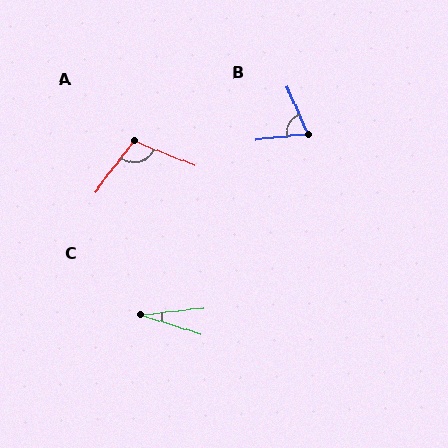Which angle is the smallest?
C, at approximately 24 degrees.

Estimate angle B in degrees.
Approximately 72 degrees.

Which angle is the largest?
A, at approximately 106 degrees.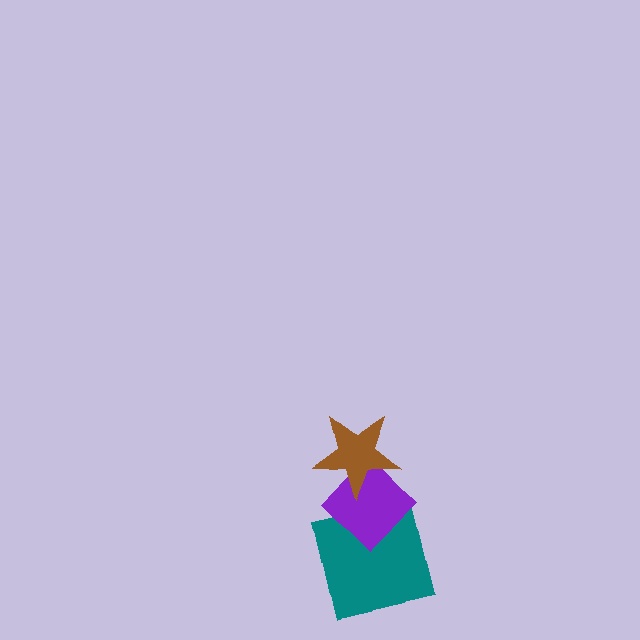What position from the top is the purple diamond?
The purple diamond is 2nd from the top.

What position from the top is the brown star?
The brown star is 1st from the top.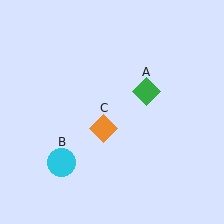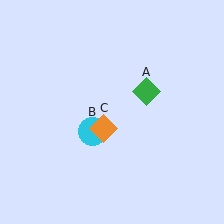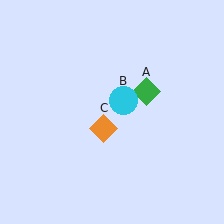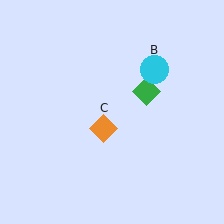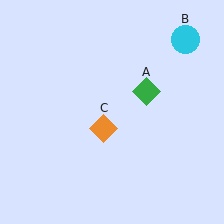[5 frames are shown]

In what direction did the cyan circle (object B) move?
The cyan circle (object B) moved up and to the right.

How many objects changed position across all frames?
1 object changed position: cyan circle (object B).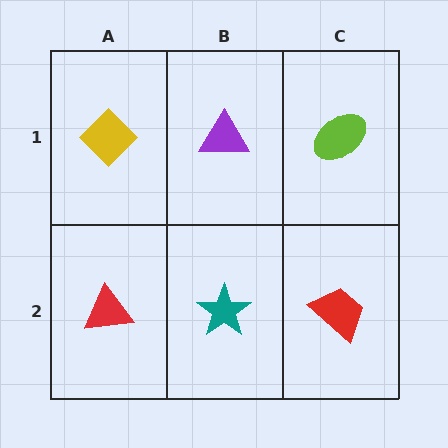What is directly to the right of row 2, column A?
A teal star.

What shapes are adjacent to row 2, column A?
A yellow diamond (row 1, column A), a teal star (row 2, column B).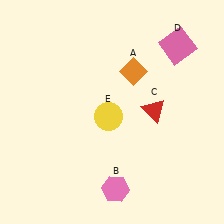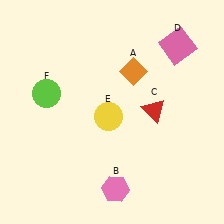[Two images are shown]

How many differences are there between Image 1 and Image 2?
There is 1 difference between the two images.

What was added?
A lime circle (F) was added in Image 2.